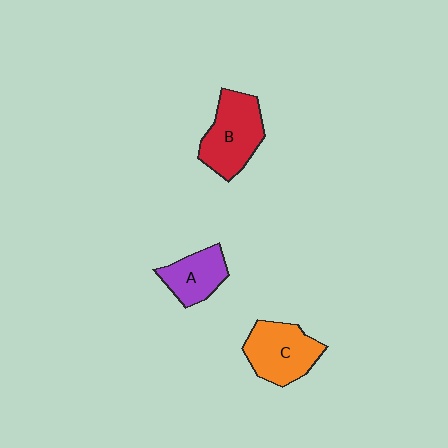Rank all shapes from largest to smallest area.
From largest to smallest: B (red), C (orange), A (purple).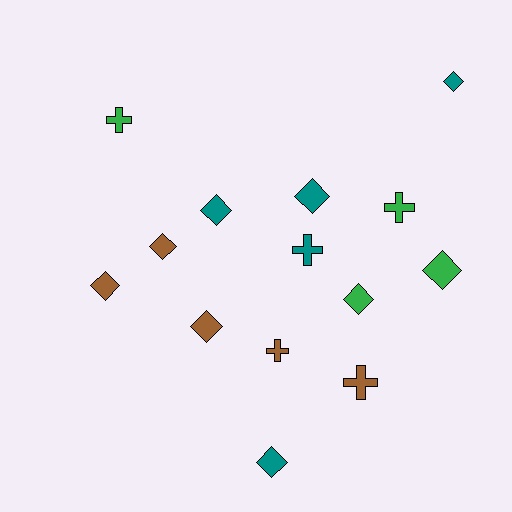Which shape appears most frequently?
Diamond, with 9 objects.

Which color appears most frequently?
Brown, with 5 objects.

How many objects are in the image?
There are 14 objects.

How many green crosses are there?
There are 2 green crosses.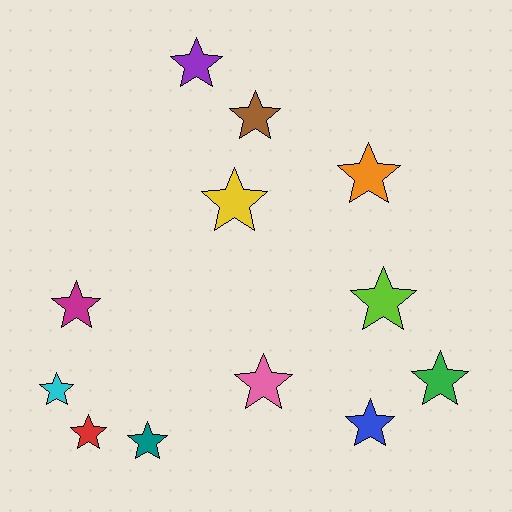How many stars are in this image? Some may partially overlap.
There are 12 stars.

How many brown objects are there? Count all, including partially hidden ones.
There is 1 brown object.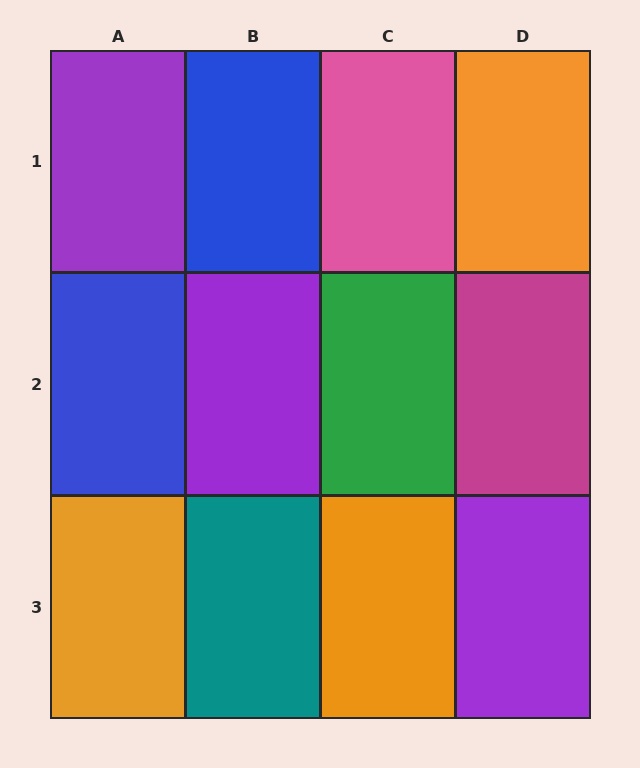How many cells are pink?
1 cell is pink.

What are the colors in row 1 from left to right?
Purple, blue, pink, orange.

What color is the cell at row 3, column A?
Orange.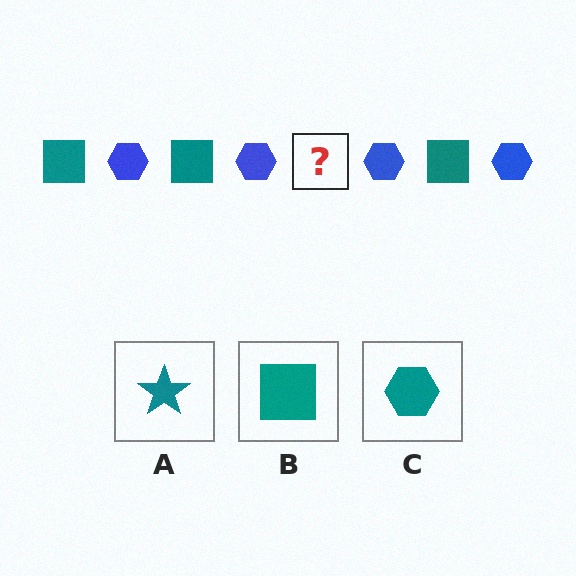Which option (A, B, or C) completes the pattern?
B.